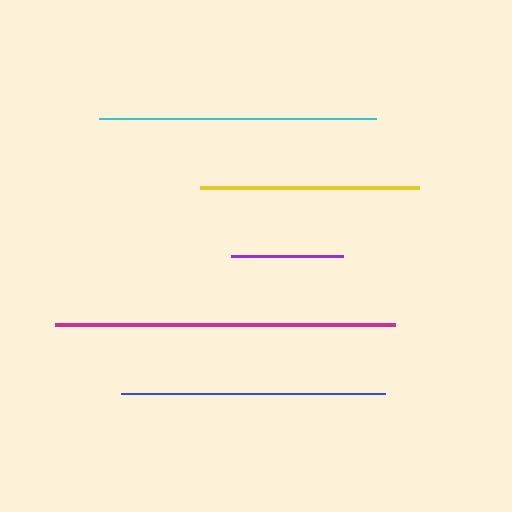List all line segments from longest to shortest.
From longest to shortest: magenta, cyan, blue, yellow, purple.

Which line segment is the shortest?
The purple line is the shortest at approximately 112 pixels.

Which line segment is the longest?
The magenta line is the longest at approximately 340 pixels.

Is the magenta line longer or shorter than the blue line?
The magenta line is longer than the blue line.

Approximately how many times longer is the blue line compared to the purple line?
The blue line is approximately 2.4 times the length of the purple line.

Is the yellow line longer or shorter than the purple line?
The yellow line is longer than the purple line.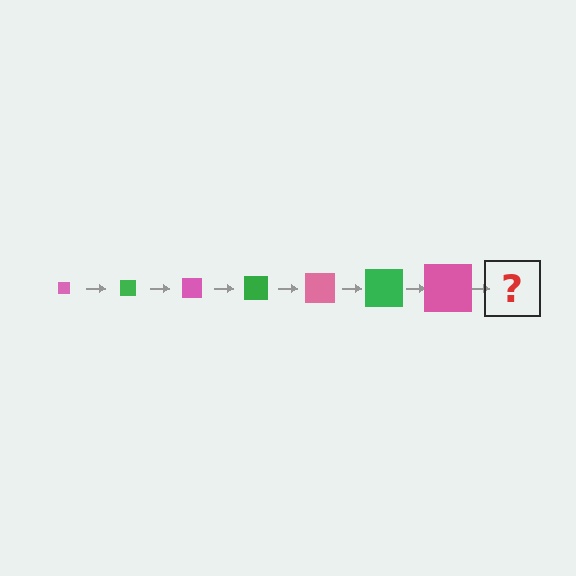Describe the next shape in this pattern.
It should be a green square, larger than the previous one.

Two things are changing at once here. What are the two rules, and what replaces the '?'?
The two rules are that the square grows larger each step and the color cycles through pink and green. The '?' should be a green square, larger than the previous one.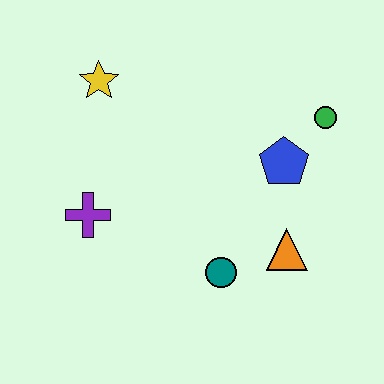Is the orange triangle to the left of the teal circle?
No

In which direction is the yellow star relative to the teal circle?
The yellow star is above the teal circle.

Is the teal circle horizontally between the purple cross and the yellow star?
No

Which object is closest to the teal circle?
The orange triangle is closest to the teal circle.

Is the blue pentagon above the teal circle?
Yes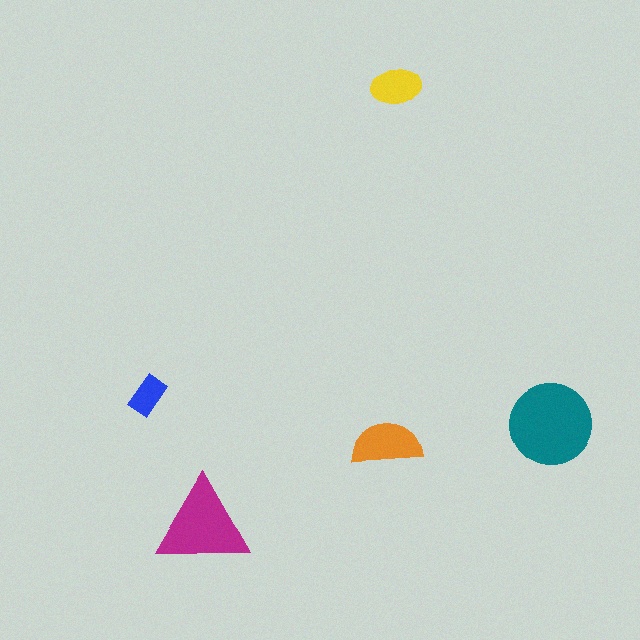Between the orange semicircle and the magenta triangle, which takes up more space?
The magenta triangle.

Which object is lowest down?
The magenta triangle is bottommost.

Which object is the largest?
The teal circle.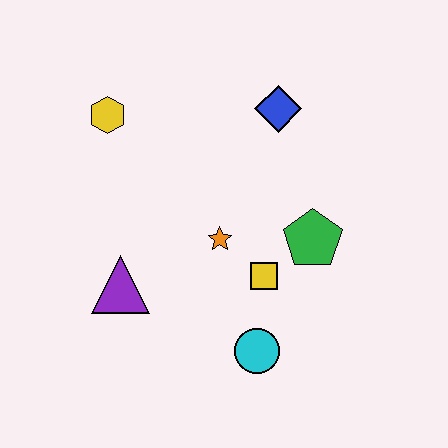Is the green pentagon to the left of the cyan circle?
No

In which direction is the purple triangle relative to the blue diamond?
The purple triangle is below the blue diamond.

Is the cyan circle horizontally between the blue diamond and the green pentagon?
No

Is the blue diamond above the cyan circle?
Yes